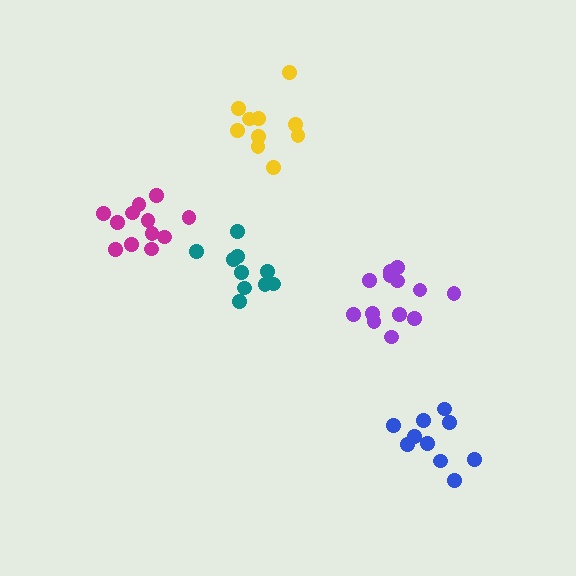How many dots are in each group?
Group 1: 12 dots, Group 2: 10 dots, Group 3: 10 dots, Group 4: 10 dots, Group 5: 13 dots (55 total).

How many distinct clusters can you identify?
There are 5 distinct clusters.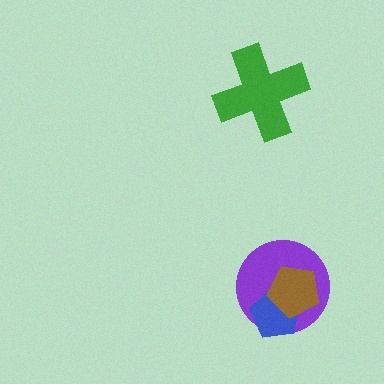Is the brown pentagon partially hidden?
No, no other shape covers it.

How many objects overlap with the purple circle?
2 objects overlap with the purple circle.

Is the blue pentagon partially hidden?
Yes, it is partially covered by another shape.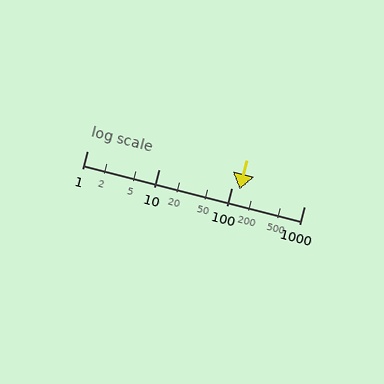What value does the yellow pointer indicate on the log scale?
The pointer indicates approximately 130.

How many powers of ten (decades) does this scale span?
The scale spans 3 decades, from 1 to 1000.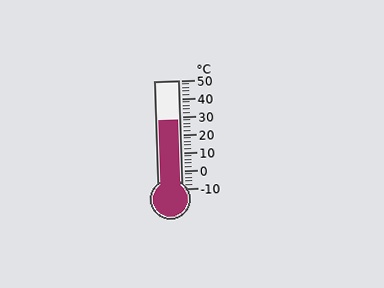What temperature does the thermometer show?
The thermometer shows approximately 28°C.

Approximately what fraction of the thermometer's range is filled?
The thermometer is filled to approximately 65% of its range.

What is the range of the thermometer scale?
The thermometer scale ranges from -10°C to 50°C.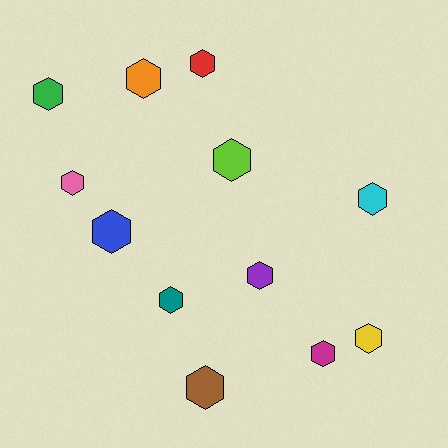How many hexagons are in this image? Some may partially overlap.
There are 12 hexagons.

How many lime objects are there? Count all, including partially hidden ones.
There is 1 lime object.